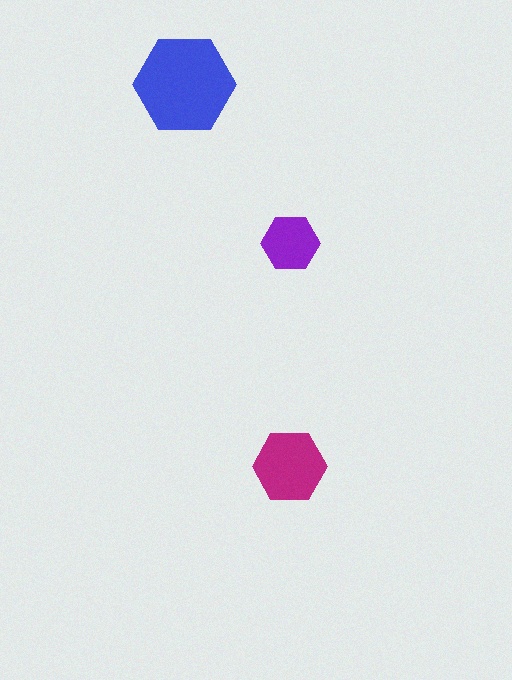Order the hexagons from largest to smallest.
the blue one, the magenta one, the purple one.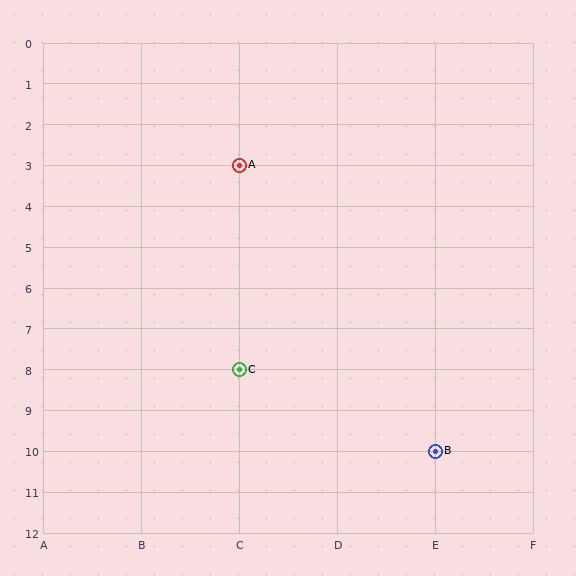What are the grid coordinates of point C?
Point C is at grid coordinates (C, 8).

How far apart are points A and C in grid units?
Points A and C are 5 rows apart.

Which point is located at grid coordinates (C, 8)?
Point C is at (C, 8).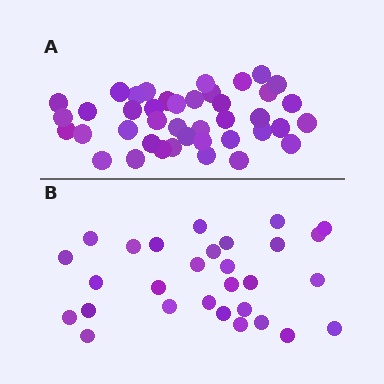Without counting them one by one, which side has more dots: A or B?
Region A (the top region) has more dots.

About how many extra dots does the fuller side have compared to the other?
Region A has roughly 12 or so more dots than region B.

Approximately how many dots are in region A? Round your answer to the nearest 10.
About 40 dots. (The exact count is 41, which rounds to 40.)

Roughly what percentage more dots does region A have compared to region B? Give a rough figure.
About 40% more.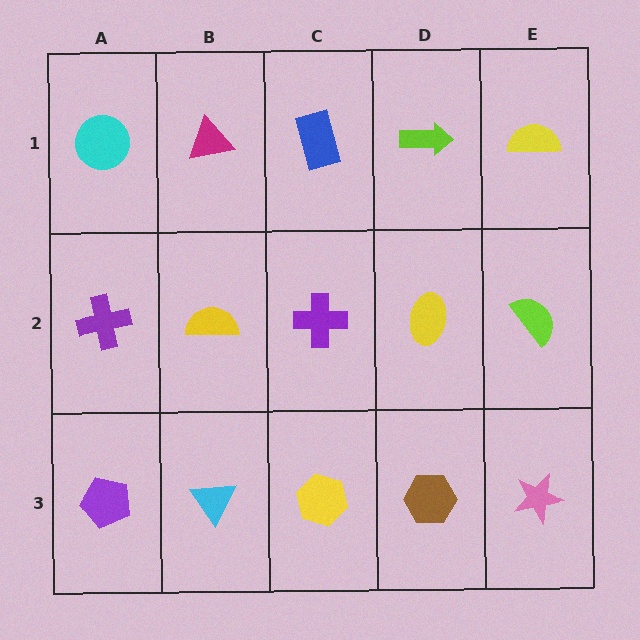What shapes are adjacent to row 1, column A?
A purple cross (row 2, column A), a magenta triangle (row 1, column B).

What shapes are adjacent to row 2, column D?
A lime arrow (row 1, column D), a brown hexagon (row 3, column D), a purple cross (row 2, column C), a lime semicircle (row 2, column E).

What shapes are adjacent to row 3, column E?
A lime semicircle (row 2, column E), a brown hexagon (row 3, column D).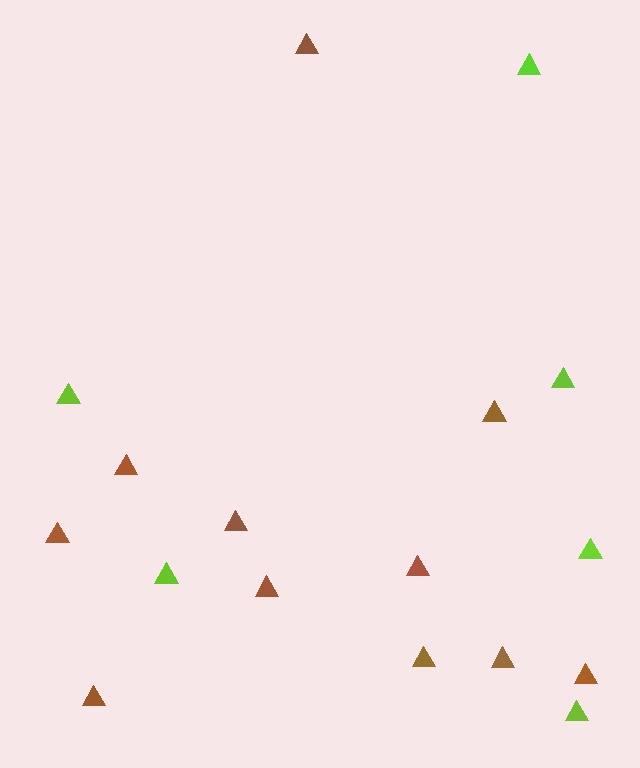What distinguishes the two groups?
There are 2 groups: one group of brown triangles (11) and one group of lime triangles (6).